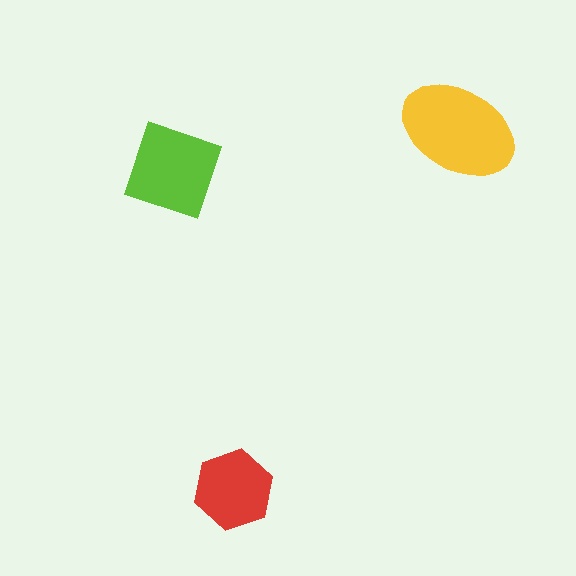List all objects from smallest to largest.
The red hexagon, the lime diamond, the yellow ellipse.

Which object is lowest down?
The red hexagon is bottommost.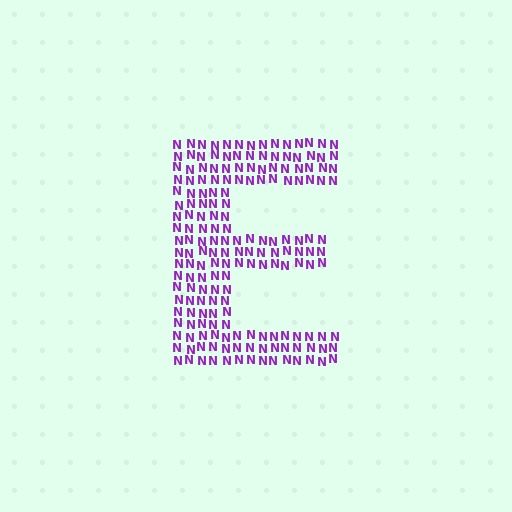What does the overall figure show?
The overall figure shows the letter E.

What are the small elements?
The small elements are letter N's.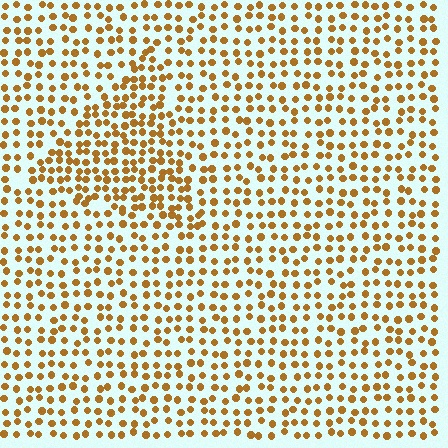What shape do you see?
I see a triangle.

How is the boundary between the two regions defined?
The boundary is defined by a change in element density (approximately 1.6x ratio). All elements are the same color, size, and shape.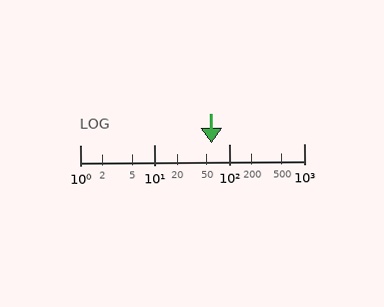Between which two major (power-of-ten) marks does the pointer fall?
The pointer is between 10 and 100.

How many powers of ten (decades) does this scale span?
The scale spans 3 decades, from 1 to 1000.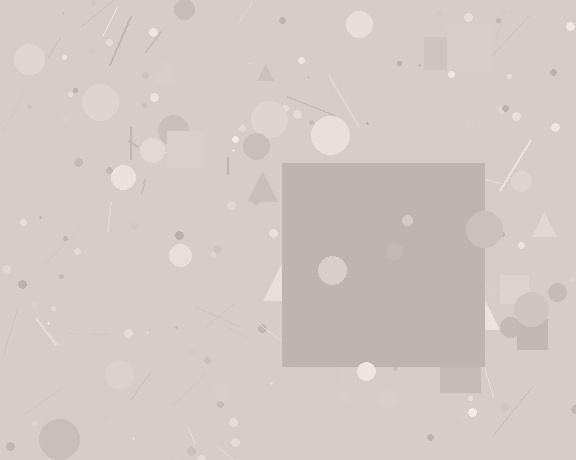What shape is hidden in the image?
A square is hidden in the image.